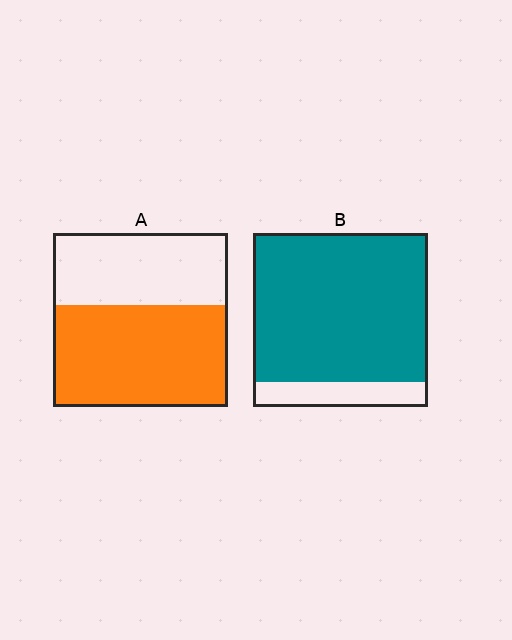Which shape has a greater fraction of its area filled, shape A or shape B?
Shape B.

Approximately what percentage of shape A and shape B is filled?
A is approximately 60% and B is approximately 85%.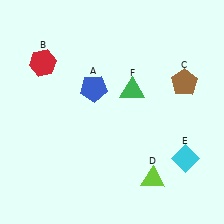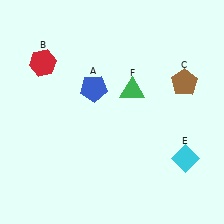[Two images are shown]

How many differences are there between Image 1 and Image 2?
There is 1 difference between the two images.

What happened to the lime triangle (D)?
The lime triangle (D) was removed in Image 2. It was in the bottom-right area of Image 1.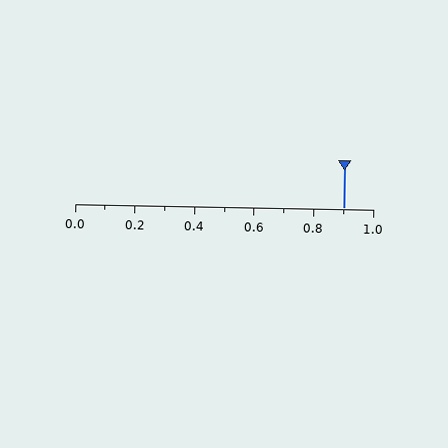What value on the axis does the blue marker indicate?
The marker indicates approximately 0.9.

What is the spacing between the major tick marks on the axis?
The major ticks are spaced 0.2 apart.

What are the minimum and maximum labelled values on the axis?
The axis runs from 0.0 to 1.0.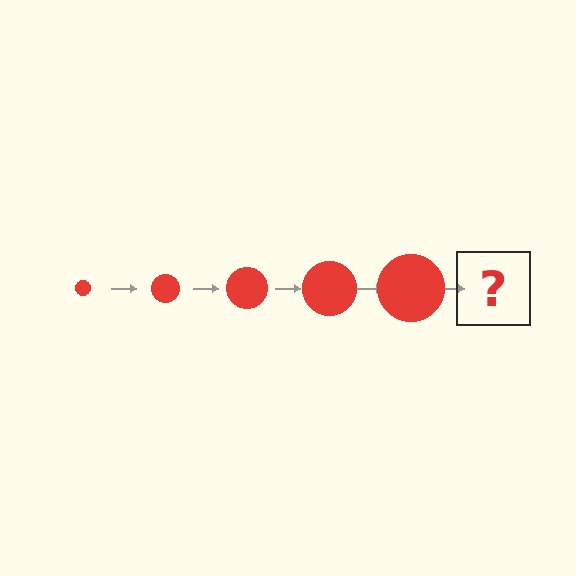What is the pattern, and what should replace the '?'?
The pattern is that the circle gets progressively larger each step. The '?' should be a red circle, larger than the previous one.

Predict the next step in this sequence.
The next step is a red circle, larger than the previous one.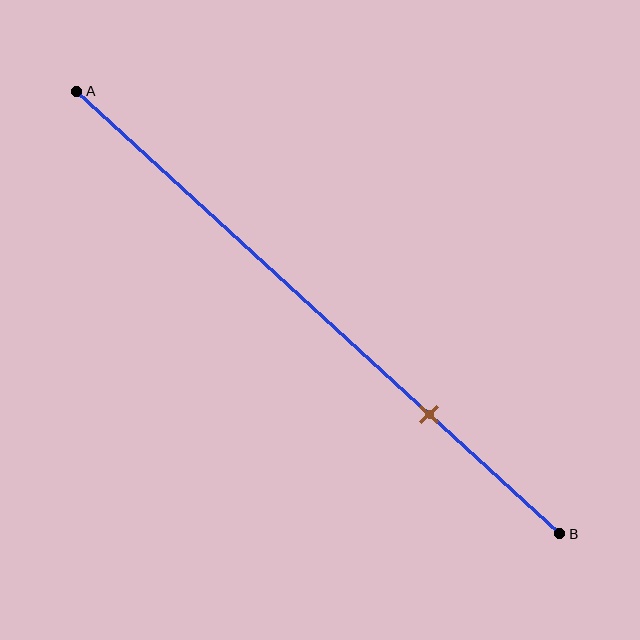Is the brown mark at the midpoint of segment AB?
No, the mark is at about 75% from A, not at the 50% midpoint.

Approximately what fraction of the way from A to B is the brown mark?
The brown mark is approximately 75% of the way from A to B.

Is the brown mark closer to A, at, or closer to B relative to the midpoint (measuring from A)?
The brown mark is closer to point B than the midpoint of segment AB.